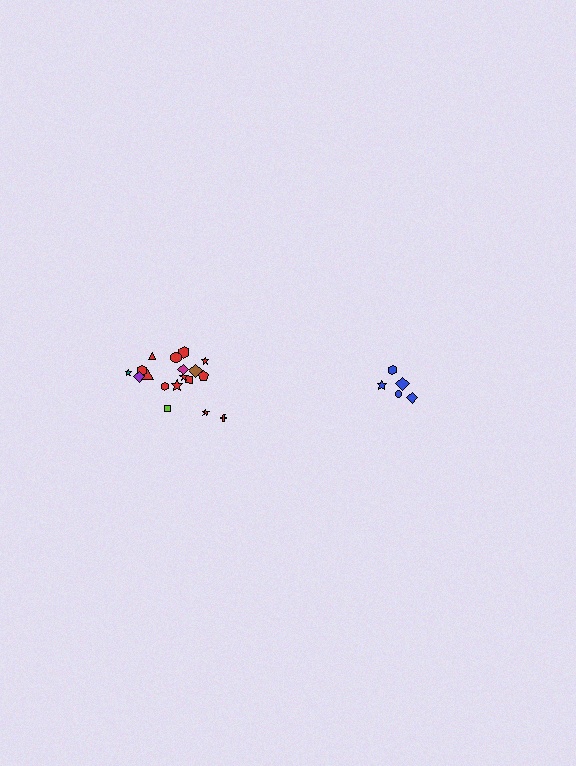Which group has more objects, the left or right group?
The left group.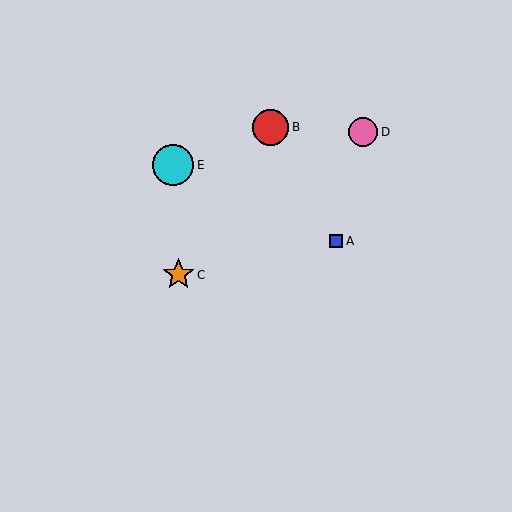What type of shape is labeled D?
Shape D is a pink circle.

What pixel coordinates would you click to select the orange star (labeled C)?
Click at (178, 275) to select the orange star C.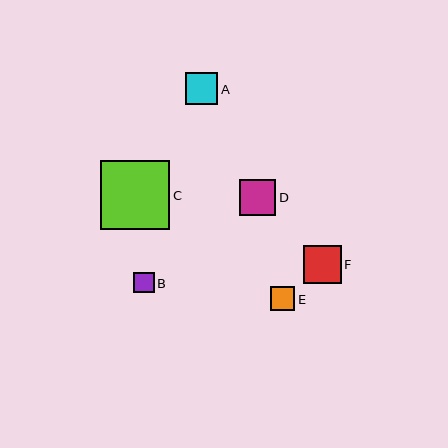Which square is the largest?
Square C is the largest with a size of approximately 69 pixels.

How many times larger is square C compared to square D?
Square C is approximately 1.9 times the size of square D.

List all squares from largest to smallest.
From largest to smallest: C, F, D, A, E, B.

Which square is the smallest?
Square B is the smallest with a size of approximately 21 pixels.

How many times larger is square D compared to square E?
Square D is approximately 1.5 times the size of square E.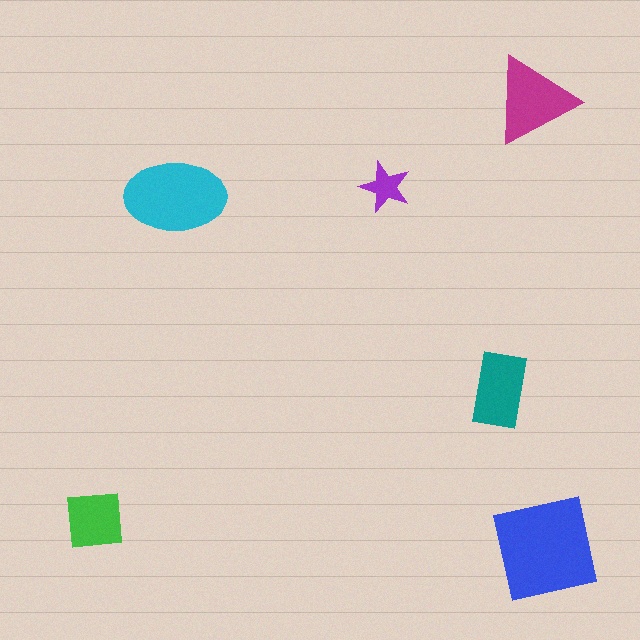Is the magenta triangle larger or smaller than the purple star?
Larger.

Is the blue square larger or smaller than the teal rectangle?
Larger.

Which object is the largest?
The blue square.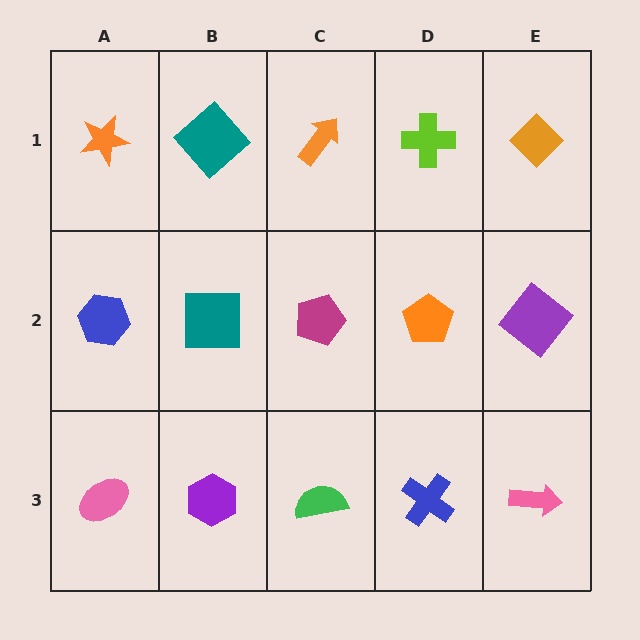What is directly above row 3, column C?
A magenta pentagon.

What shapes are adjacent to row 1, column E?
A purple diamond (row 2, column E), a lime cross (row 1, column D).